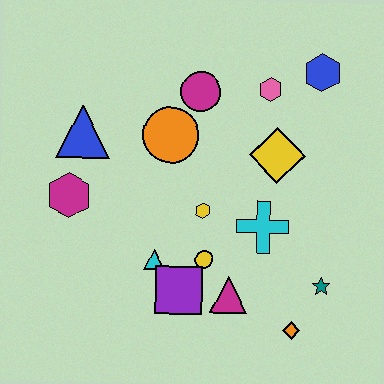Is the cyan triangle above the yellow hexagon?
No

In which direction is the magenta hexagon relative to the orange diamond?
The magenta hexagon is to the left of the orange diamond.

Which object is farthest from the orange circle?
The orange diamond is farthest from the orange circle.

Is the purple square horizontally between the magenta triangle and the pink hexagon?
No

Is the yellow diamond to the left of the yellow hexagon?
No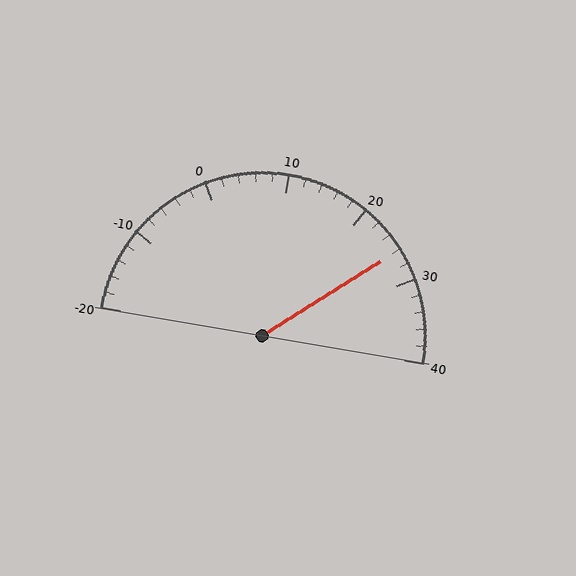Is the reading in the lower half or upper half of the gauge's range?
The reading is in the upper half of the range (-20 to 40).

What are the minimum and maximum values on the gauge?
The gauge ranges from -20 to 40.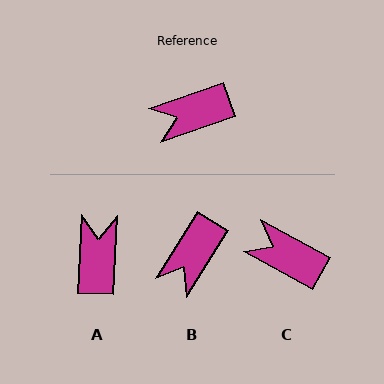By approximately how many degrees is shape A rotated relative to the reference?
Approximately 111 degrees clockwise.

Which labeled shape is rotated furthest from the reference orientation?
A, about 111 degrees away.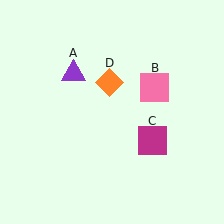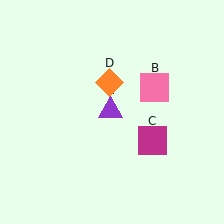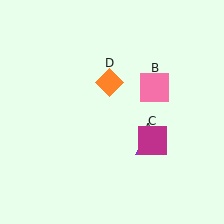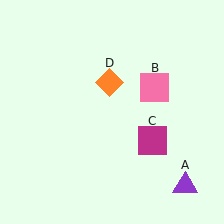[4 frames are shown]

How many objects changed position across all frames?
1 object changed position: purple triangle (object A).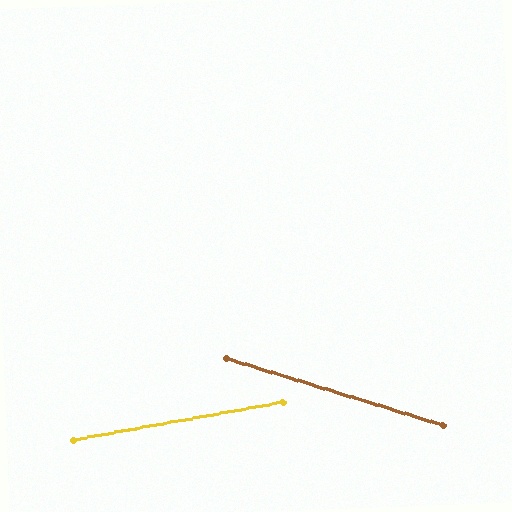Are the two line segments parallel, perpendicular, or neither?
Neither parallel nor perpendicular — they differ by about 27°.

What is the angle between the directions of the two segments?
Approximately 27 degrees.